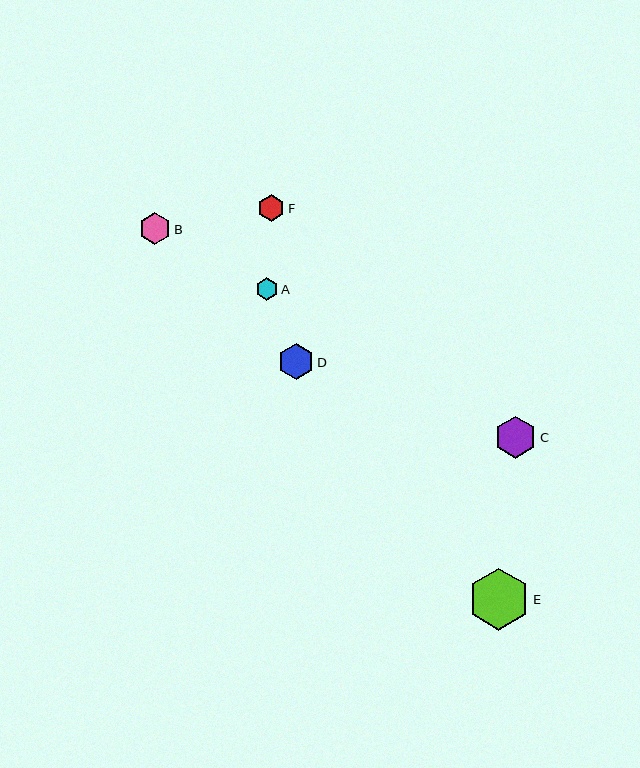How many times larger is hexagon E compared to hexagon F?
Hexagon E is approximately 2.3 times the size of hexagon F.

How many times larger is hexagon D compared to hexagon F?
Hexagon D is approximately 1.3 times the size of hexagon F.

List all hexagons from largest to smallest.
From largest to smallest: E, C, D, B, F, A.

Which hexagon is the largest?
Hexagon E is the largest with a size of approximately 62 pixels.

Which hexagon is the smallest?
Hexagon A is the smallest with a size of approximately 22 pixels.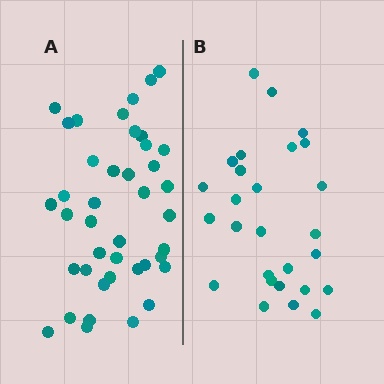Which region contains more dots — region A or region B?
Region A (the left region) has more dots.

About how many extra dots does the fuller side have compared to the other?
Region A has approximately 15 more dots than region B.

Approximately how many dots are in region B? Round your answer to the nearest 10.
About 30 dots. (The exact count is 27, which rounds to 30.)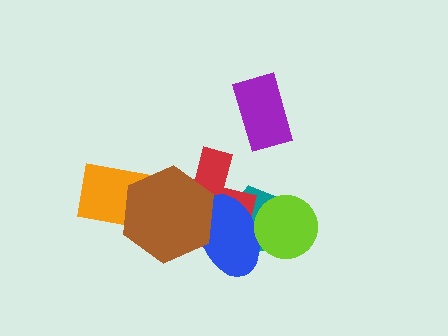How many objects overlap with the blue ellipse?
4 objects overlap with the blue ellipse.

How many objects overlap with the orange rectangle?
2 objects overlap with the orange rectangle.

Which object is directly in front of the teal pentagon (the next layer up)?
The red cross is directly in front of the teal pentagon.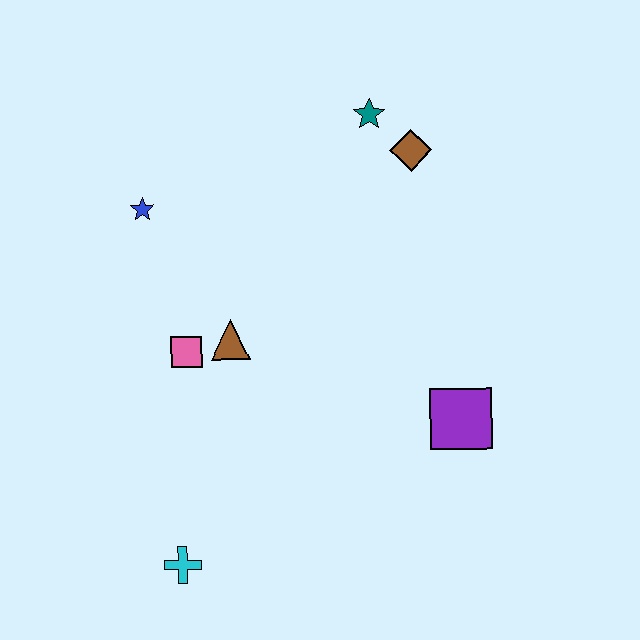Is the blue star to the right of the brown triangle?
No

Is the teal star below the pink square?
No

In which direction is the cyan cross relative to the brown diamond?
The cyan cross is below the brown diamond.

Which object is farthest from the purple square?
The blue star is farthest from the purple square.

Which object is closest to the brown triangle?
The pink square is closest to the brown triangle.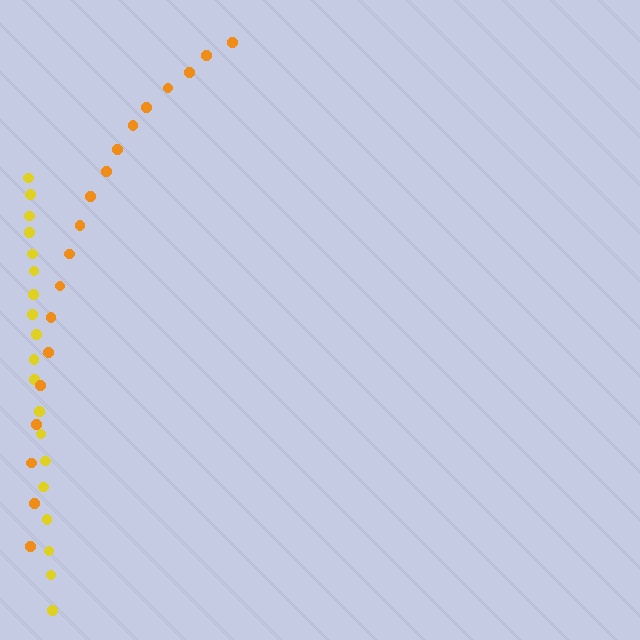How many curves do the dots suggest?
There are 2 distinct paths.